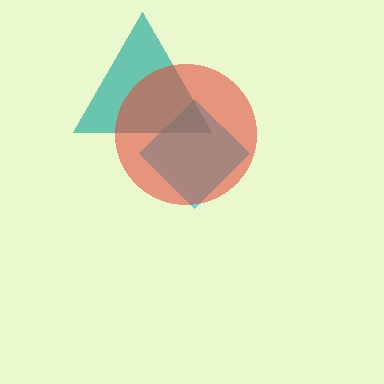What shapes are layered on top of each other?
The layered shapes are: a cyan diamond, a teal triangle, a red circle.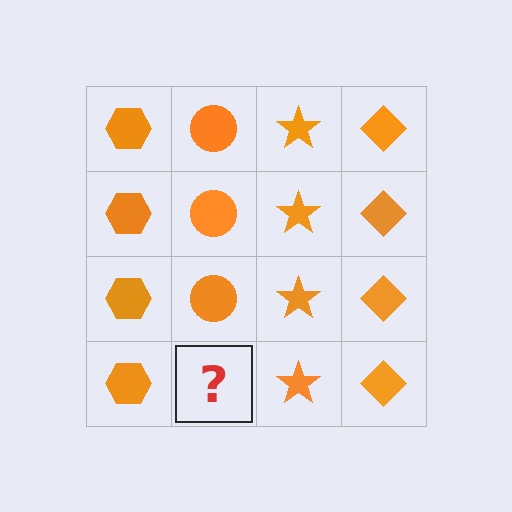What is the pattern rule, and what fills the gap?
The rule is that each column has a consistent shape. The gap should be filled with an orange circle.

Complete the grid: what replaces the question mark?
The question mark should be replaced with an orange circle.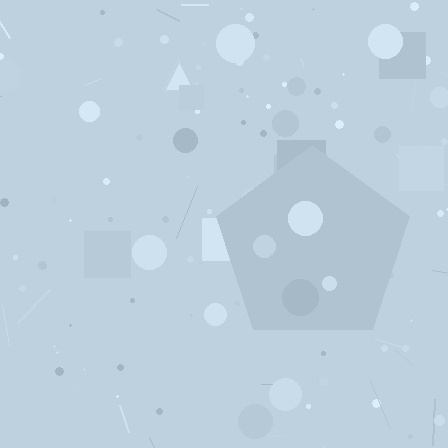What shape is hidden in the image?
A pentagon is hidden in the image.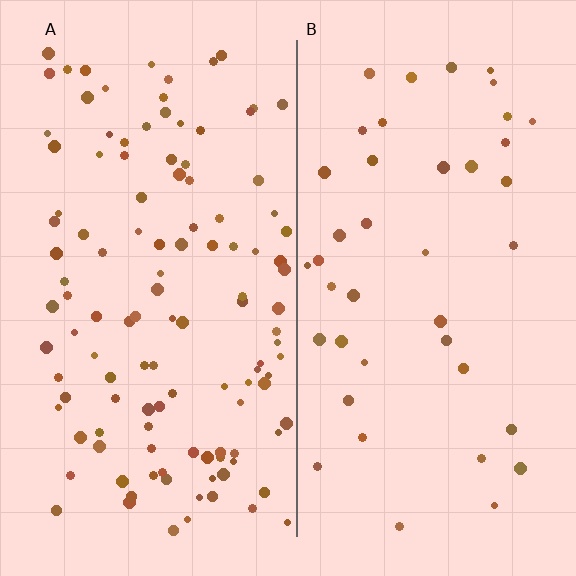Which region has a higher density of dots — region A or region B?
A (the left).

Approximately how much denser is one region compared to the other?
Approximately 2.9× — region A over region B.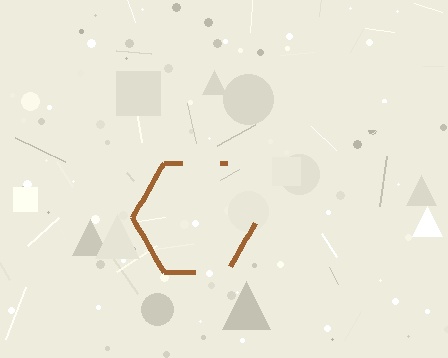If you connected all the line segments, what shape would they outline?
They would outline a hexagon.